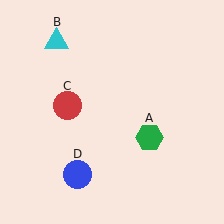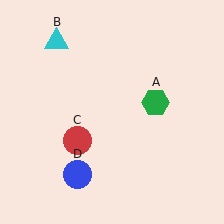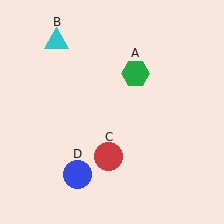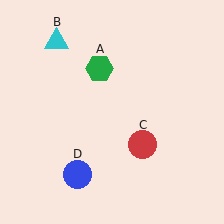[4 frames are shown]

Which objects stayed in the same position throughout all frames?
Cyan triangle (object B) and blue circle (object D) remained stationary.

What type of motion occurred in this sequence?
The green hexagon (object A), red circle (object C) rotated counterclockwise around the center of the scene.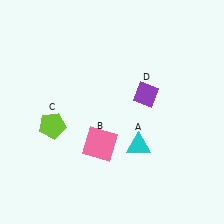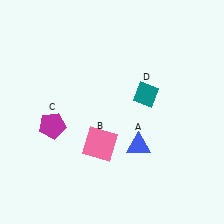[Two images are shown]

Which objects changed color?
A changed from cyan to blue. C changed from lime to magenta. D changed from purple to teal.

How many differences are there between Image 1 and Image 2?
There are 3 differences between the two images.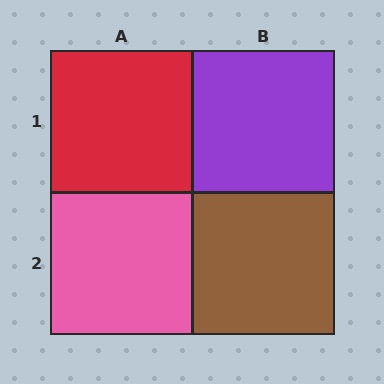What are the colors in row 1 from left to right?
Red, purple.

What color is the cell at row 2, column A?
Pink.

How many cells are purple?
1 cell is purple.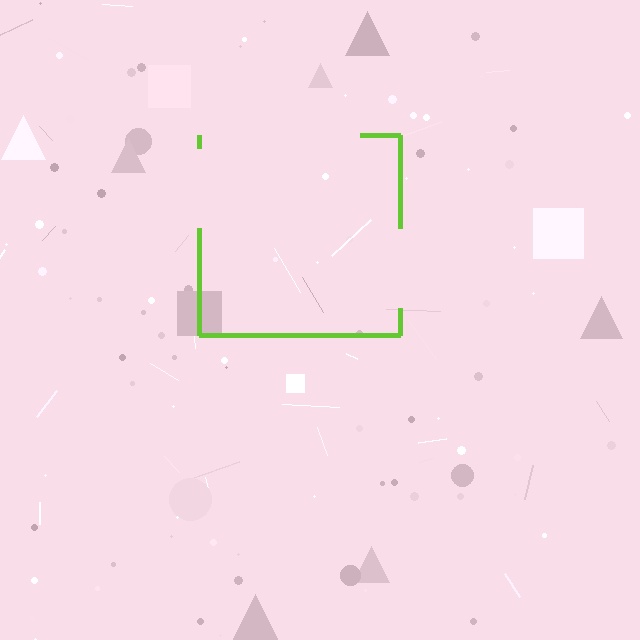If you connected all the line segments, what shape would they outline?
They would outline a square.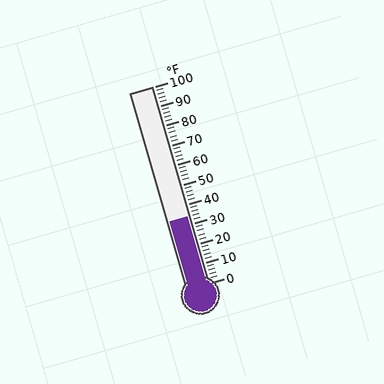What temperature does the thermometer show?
The thermometer shows approximately 34°F.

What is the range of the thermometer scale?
The thermometer scale ranges from 0°F to 100°F.